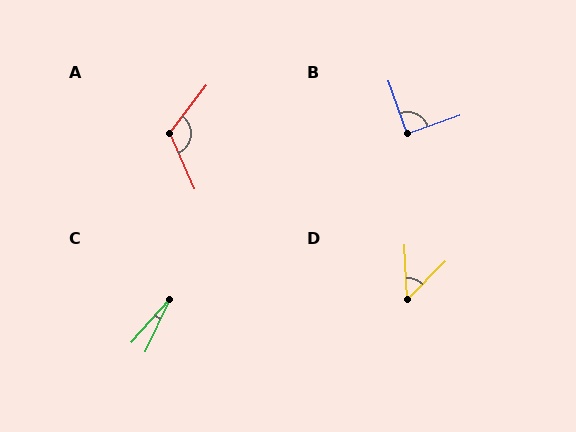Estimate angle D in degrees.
Approximately 47 degrees.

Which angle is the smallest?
C, at approximately 17 degrees.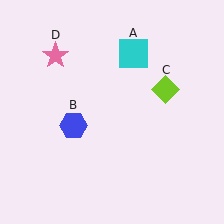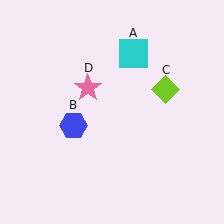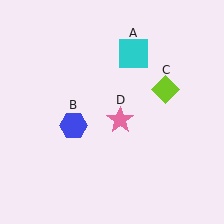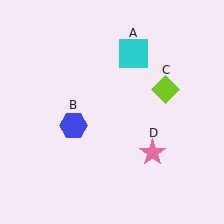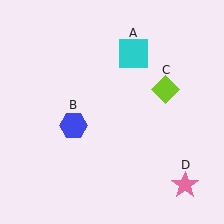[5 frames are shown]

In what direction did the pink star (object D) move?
The pink star (object D) moved down and to the right.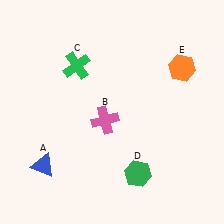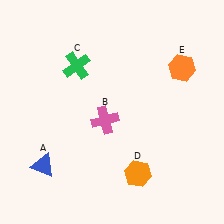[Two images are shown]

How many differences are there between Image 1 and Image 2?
There is 1 difference between the two images.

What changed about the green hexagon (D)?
In Image 1, D is green. In Image 2, it changed to orange.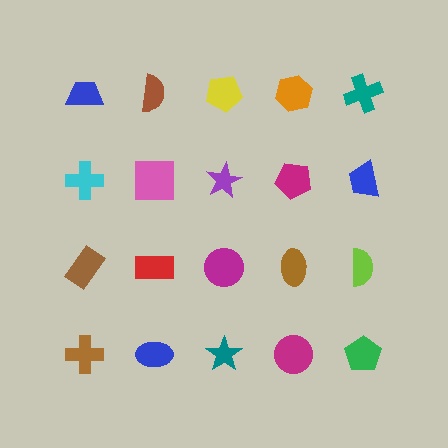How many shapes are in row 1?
5 shapes.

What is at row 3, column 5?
A lime semicircle.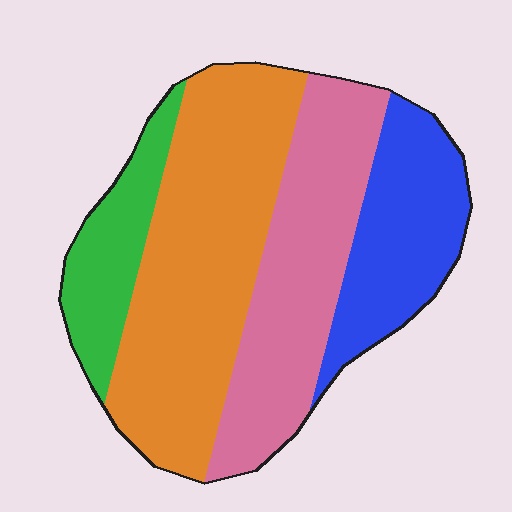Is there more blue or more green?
Blue.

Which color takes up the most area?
Orange, at roughly 40%.